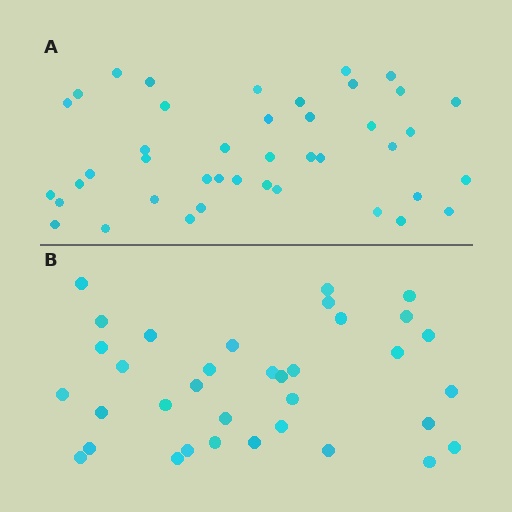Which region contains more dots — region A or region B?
Region A (the top region) has more dots.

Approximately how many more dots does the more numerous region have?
Region A has roughly 8 or so more dots than region B.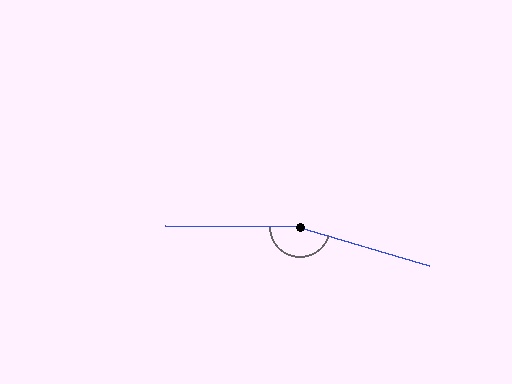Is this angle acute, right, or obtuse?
It is obtuse.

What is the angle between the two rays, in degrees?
Approximately 164 degrees.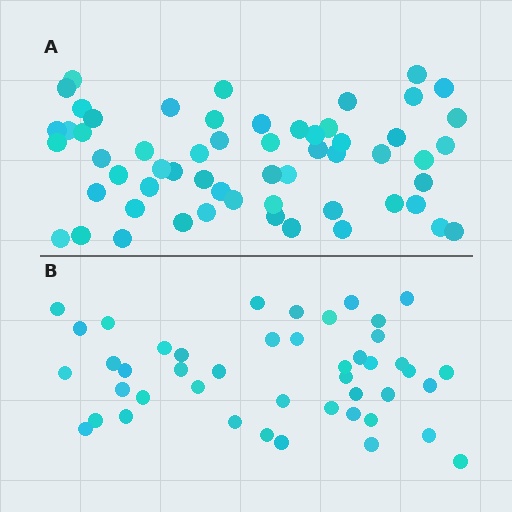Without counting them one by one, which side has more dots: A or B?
Region A (the top region) has more dots.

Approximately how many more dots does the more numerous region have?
Region A has approximately 15 more dots than region B.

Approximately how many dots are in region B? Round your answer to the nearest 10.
About 40 dots. (The exact count is 45, which rounds to 40.)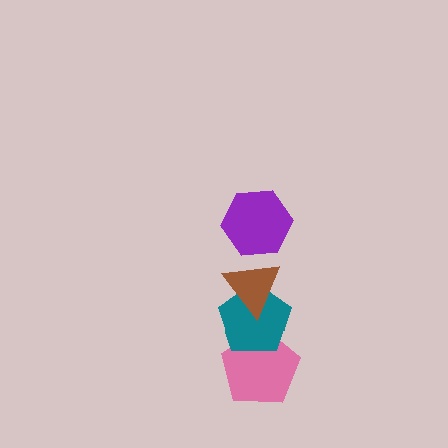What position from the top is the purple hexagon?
The purple hexagon is 1st from the top.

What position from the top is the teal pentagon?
The teal pentagon is 3rd from the top.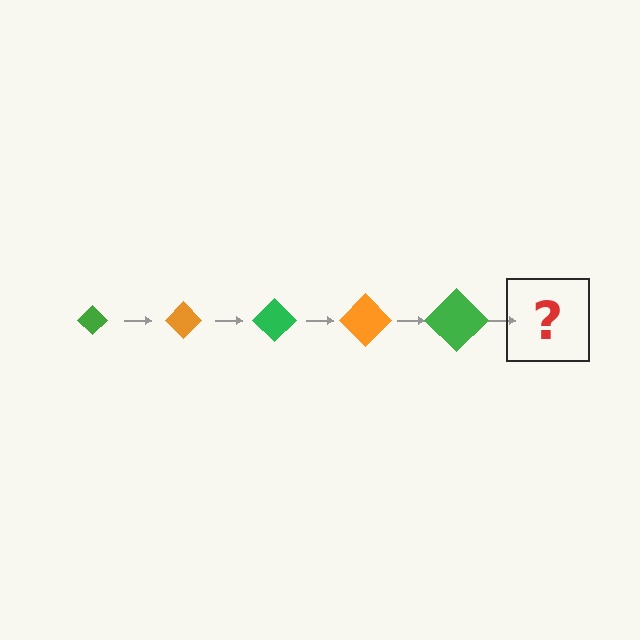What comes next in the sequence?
The next element should be an orange diamond, larger than the previous one.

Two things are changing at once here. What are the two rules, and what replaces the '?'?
The two rules are that the diamond grows larger each step and the color cycles through green and orange. The '?' should be an orange diamond, larger than the previous one.